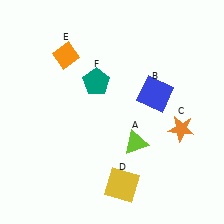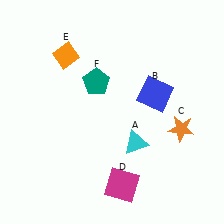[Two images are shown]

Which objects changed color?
A changed from lime to cyan. D changed from yellow to magenta.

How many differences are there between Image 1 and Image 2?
There are 2 differences between the two images.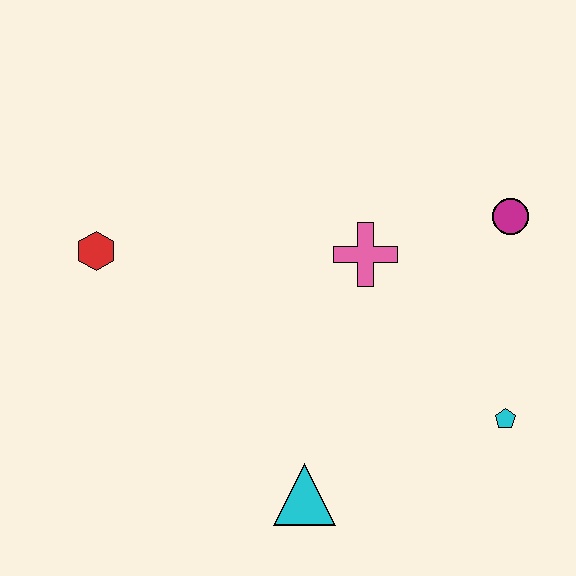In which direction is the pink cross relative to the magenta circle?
The pink cross is to the left of the magenta circle.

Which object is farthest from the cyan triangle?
The magenta circle is farthest from the cyan triangle.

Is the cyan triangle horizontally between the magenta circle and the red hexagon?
Yes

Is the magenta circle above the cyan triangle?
Yes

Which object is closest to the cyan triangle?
The cyan pentagon is closest to the cyan triangle.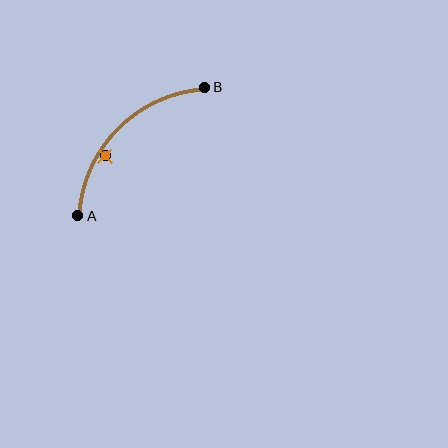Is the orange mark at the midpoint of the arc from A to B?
No — the orange mark does not lie on the arc at all. It sits slightly inside the curve.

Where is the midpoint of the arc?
The arc midpoint is the point on the curve farthest from the straight line joining A and B. It sits above and to the left of that line.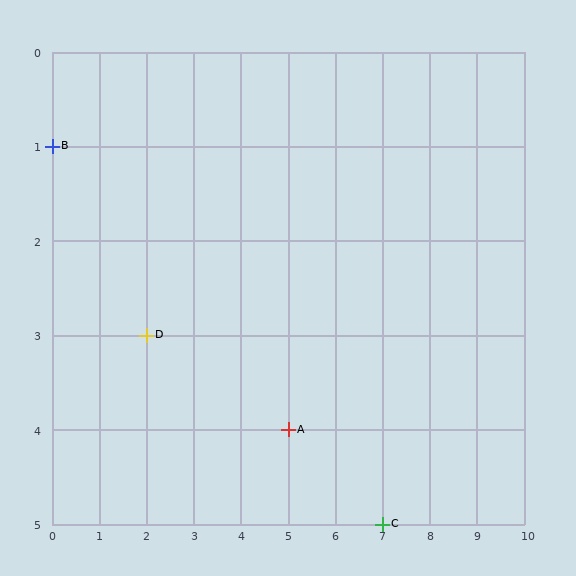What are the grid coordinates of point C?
Point C is at grid coordinates (7, 5).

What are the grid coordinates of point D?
Point D is at grid coordinates (2, 3).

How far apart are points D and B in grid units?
Points D and B are 2 columns and 2 rows apart (about 2.8 grid units diagonally).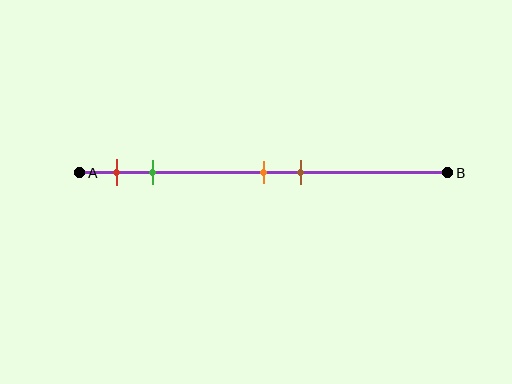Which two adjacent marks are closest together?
The orange and brown marks are the closest adjacent pair.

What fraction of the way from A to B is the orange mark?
The orange mark is approximately 50% (0.5) of the way from A to B.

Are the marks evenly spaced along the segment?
No, the marks are not evenly spaced.